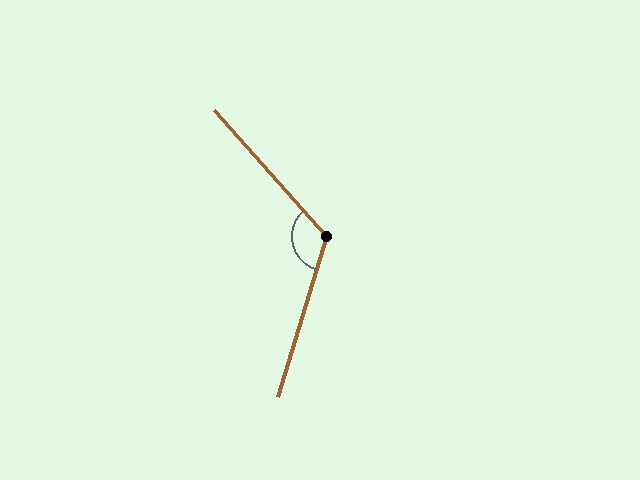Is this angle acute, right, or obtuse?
It is obtuse.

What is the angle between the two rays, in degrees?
Approximately 121 degrees.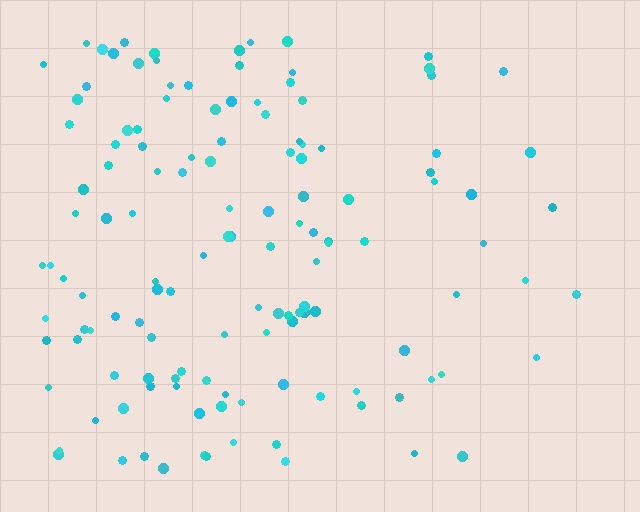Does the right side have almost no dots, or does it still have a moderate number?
Still a moderate number, just noticeably fewer than the left.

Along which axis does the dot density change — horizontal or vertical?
Horizontal.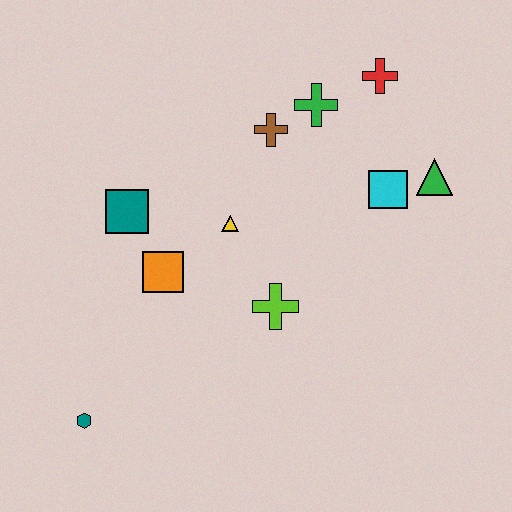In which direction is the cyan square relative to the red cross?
The cyan square is below the red cross.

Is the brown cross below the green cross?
Yes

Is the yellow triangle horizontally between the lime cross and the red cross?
No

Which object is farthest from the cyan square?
The teal hexagon is farthest from the cyan square.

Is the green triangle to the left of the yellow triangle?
No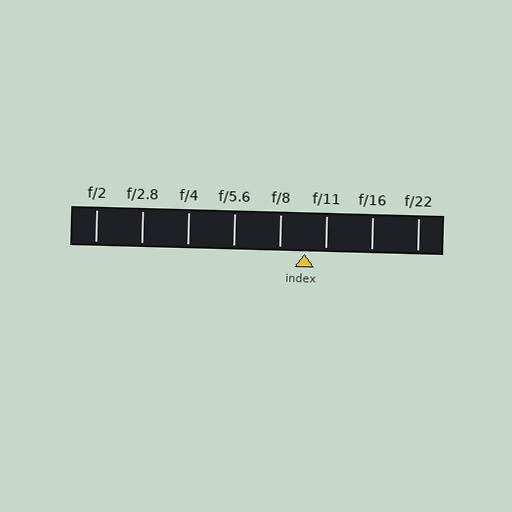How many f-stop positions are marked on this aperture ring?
There are 8 f-stop positions marked.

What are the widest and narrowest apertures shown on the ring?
The widest aperture shown is f/2 and the narrowest is f/22.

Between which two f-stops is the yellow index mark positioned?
The index mark is between f/8 and f/11.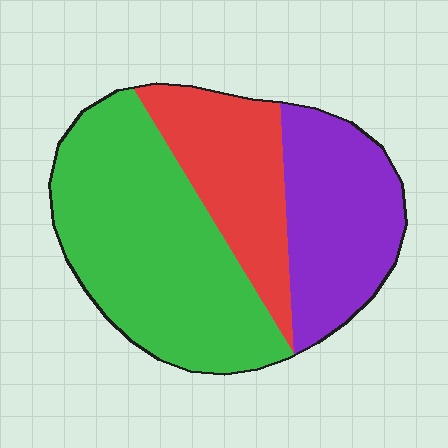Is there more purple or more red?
Purple.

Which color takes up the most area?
Green, at roughly 50%.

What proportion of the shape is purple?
Purple covers roughly 30% of the shape.